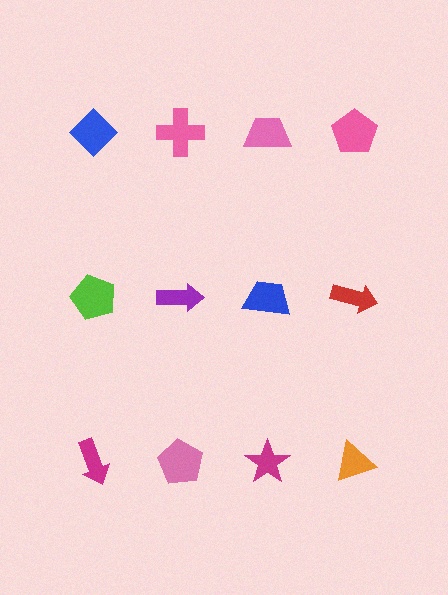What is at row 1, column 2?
A pink cross.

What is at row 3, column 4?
An orange triangle.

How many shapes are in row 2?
4 shapes.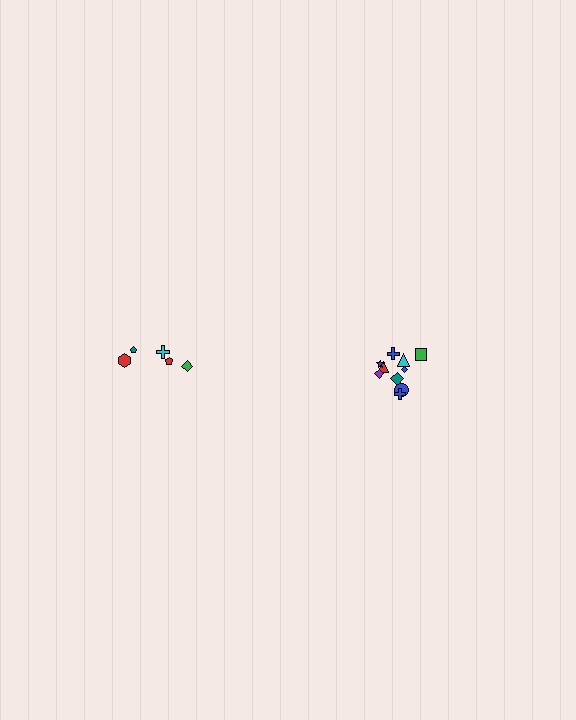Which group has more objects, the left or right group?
The right group.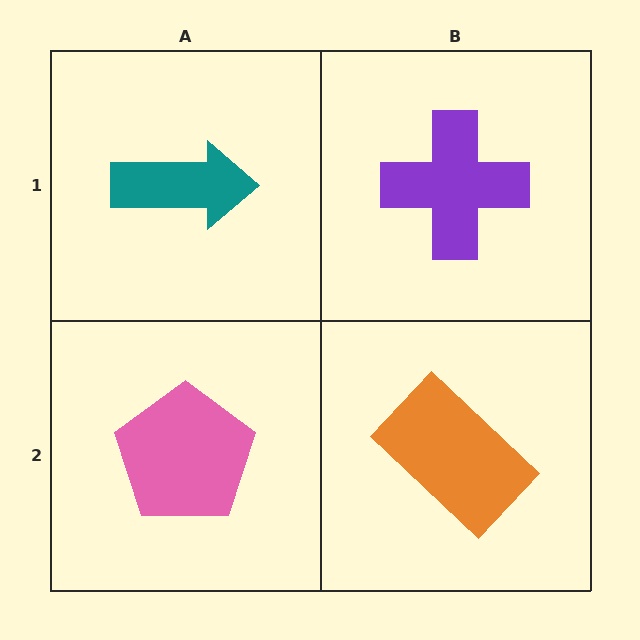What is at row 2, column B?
An orange rectangle.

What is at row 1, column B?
A purple cross.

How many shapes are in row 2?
2 shapes.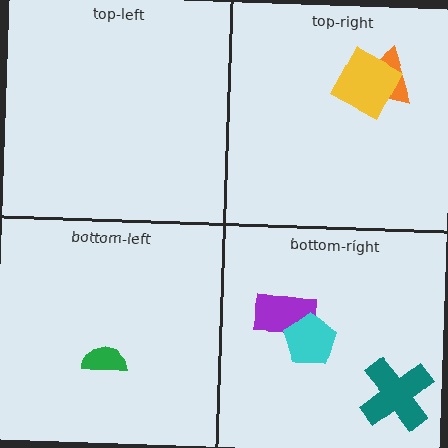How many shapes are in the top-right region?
2.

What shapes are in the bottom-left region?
The green semicircle.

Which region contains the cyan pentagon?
The bottom-right region.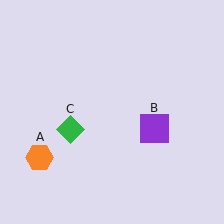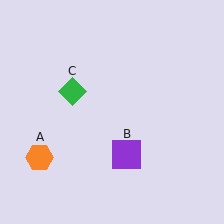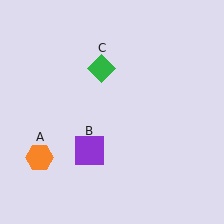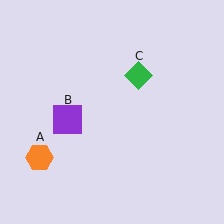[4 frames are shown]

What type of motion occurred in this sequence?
The purple square (object B), green diamond (object C) rotated clockwise around the center of the scene.